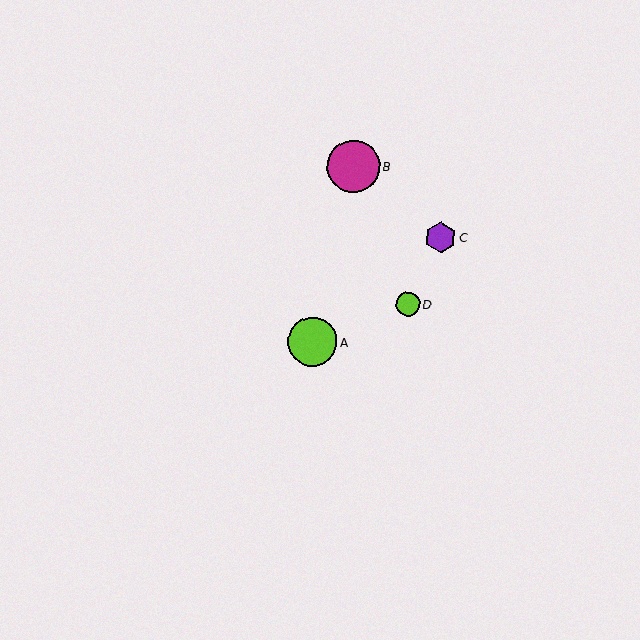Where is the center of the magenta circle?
The center of the magenta circle is at (353, 166).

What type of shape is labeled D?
Shape D is a lime circle.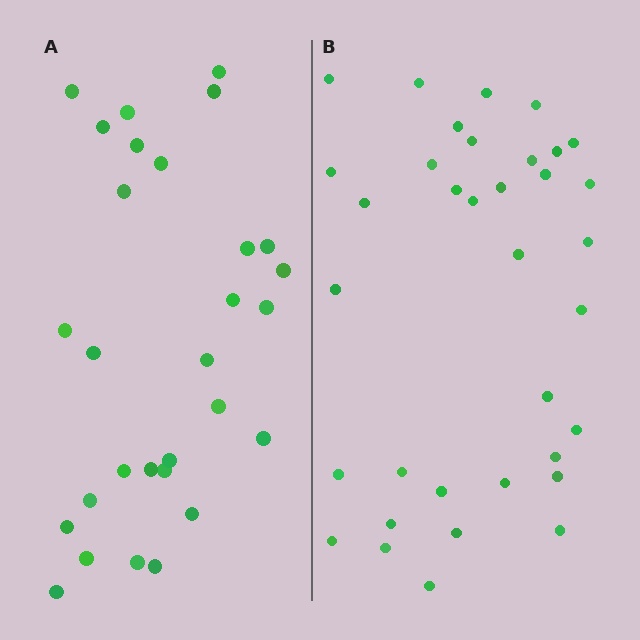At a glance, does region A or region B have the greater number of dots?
Region B (the right region) has more dots.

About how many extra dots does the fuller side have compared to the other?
Region B has about 6 more dots than region A.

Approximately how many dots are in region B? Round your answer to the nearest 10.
About 40 dots. (The exact count is 35, which rounds to 40.)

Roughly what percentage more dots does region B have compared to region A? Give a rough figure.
About 20% more.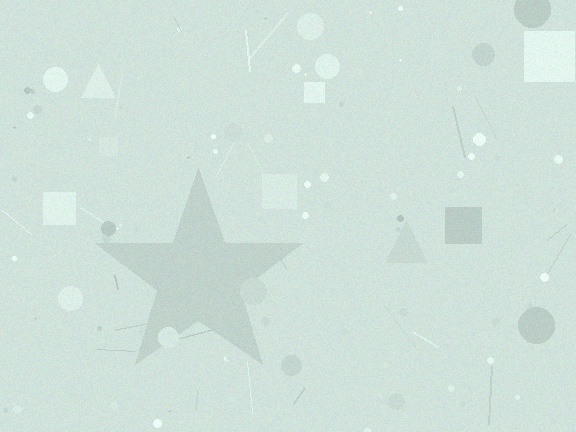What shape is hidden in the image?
A star is hidden in the image.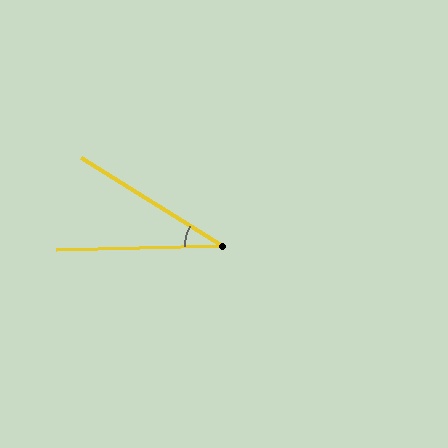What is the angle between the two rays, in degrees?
Approximately 33 degrees.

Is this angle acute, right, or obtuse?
It is acute.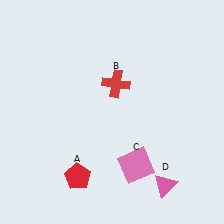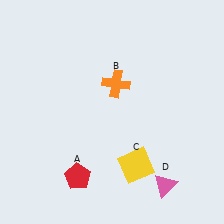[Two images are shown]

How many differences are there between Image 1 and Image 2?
There are 2 differences between the two images.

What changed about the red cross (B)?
In Image 1, B is red. In Image 2, it changed to orange.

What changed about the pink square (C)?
In Image 1, C is pink. In Image 2, it changed to yellow.